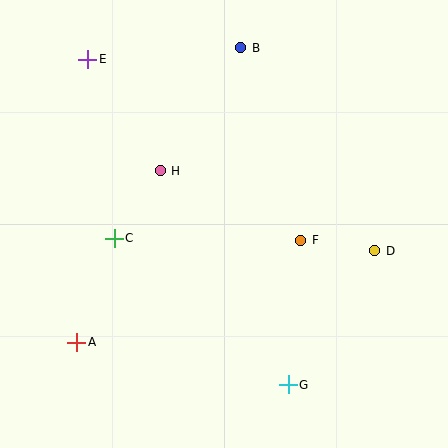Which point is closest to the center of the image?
Point F at (301, 240) is closest to the center.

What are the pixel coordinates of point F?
Point F is at (301, 240).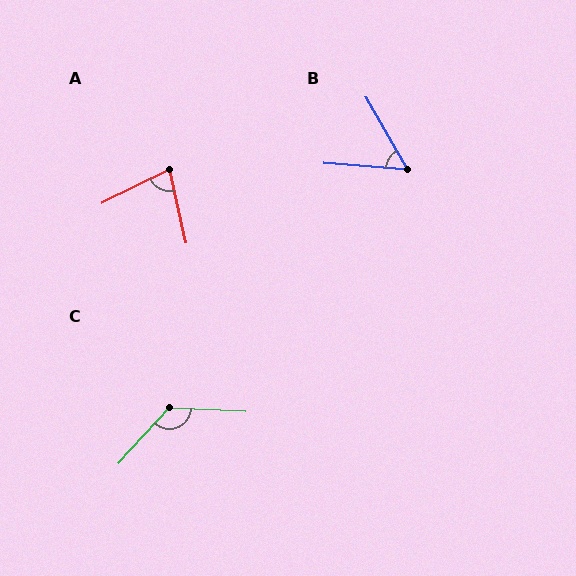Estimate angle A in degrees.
Approximately 77 degrees.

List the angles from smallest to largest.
B (55°), A (77°), C (130°).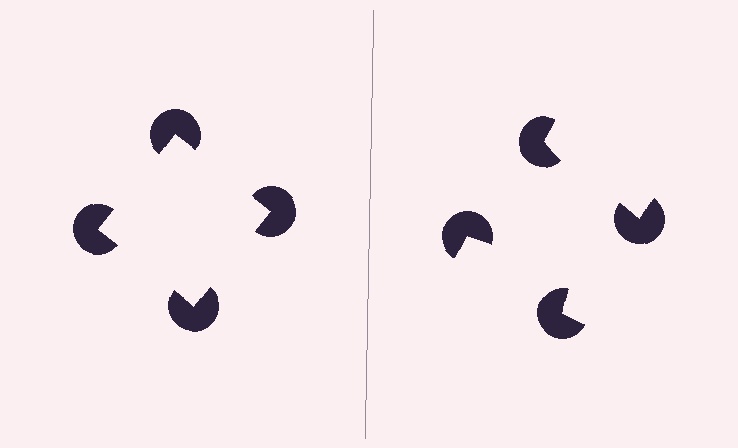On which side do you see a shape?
An illusory square appears on the left side. On the right side the wedge cuts are rotated, so no coherent shape forms.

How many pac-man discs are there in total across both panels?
8 — 4 on each side.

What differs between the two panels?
The pac-man discs are positioned identically on both sides; only the wedge orientations differ. On the left they align to a square; on the right they are misaligned.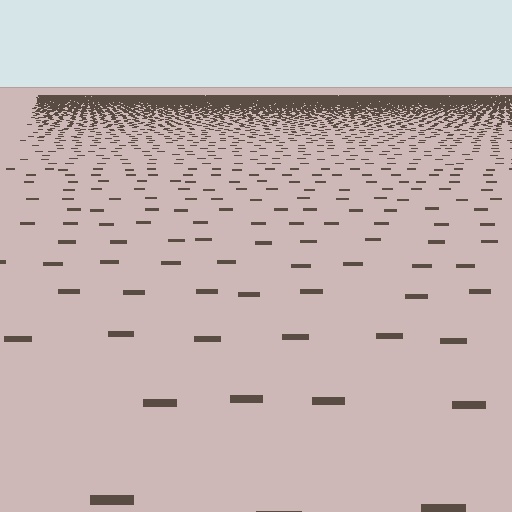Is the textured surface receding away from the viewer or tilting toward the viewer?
The surface is receding away from the viewer. Texture elements get smaller and denser toward the top.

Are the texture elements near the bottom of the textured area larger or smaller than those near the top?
Larger. Near the bottom, elements are closer to the viewer and appear at a bigger on-screen size.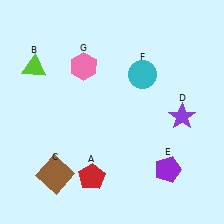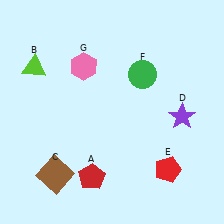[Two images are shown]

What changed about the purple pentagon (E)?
In Image 1, E is purple. In Image 2, it changed to red.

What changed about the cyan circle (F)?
In Image 1, F is cyan. In Image 2, it changed to green.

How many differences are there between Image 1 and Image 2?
There are 2 differences between the two images.